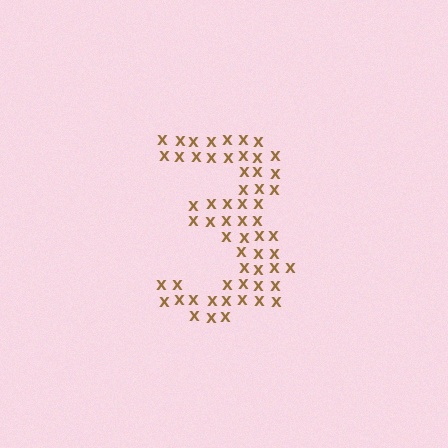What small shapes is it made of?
It is made of small letter X's.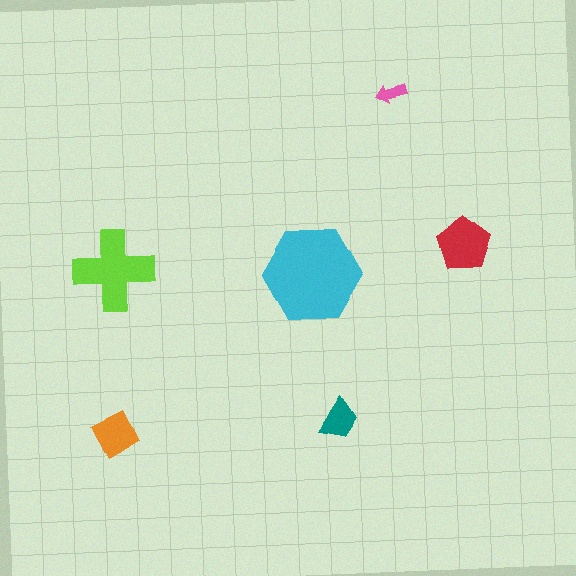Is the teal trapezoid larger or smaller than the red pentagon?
Smaller.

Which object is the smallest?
The pink arrow.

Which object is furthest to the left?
The orange square is leftmost.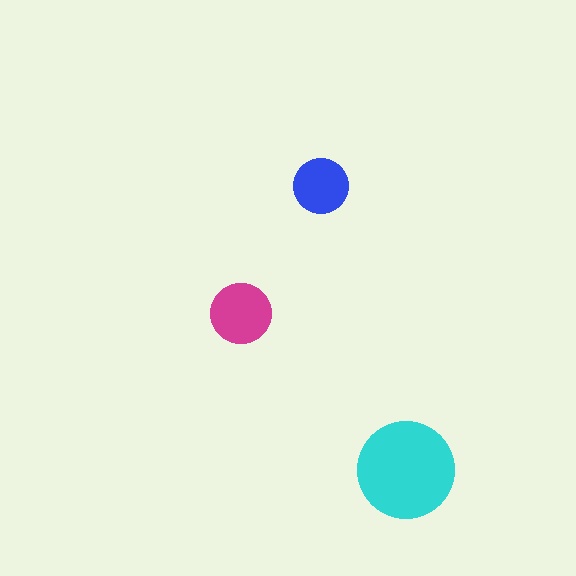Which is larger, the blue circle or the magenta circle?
The magenta one.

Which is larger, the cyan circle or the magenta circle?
The cyan one.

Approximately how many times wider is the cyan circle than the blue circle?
About 2 times wider.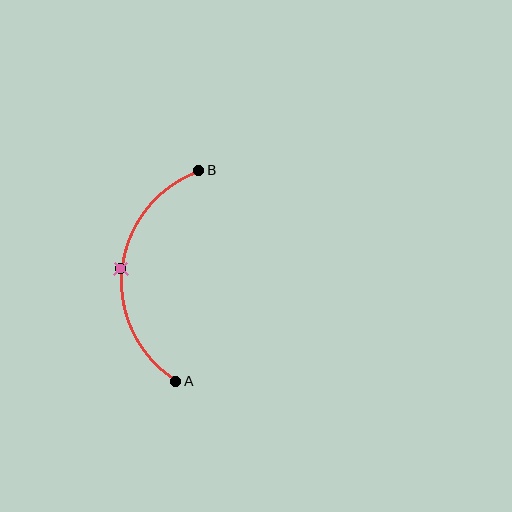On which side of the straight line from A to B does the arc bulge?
The arc bulges to the left of the straight line connecting A and B.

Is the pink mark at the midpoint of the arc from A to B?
Yes. The pink mark lies on the arc at equal arc-length from both A and B — it is the arc midpoint.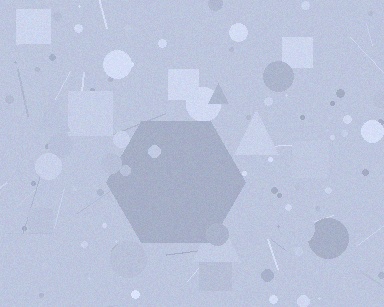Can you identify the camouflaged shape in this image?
The camouflaged shape is a hexagon.